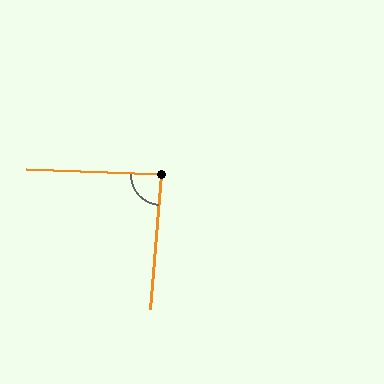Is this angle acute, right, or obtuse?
It is approximately a right angle.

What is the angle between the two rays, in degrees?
Approximately 87 degrees.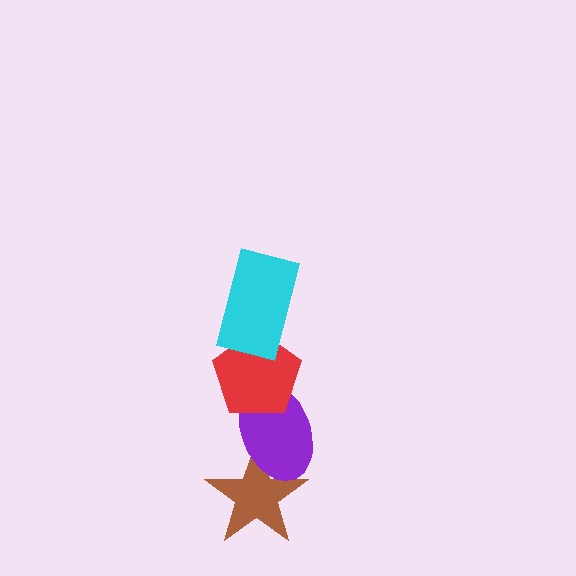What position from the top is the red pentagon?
The red pentagon is 2nd from the top.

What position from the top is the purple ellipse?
The purple ellipse is 3rd from the top.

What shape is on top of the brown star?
The purple ellipse is on top of the brown star.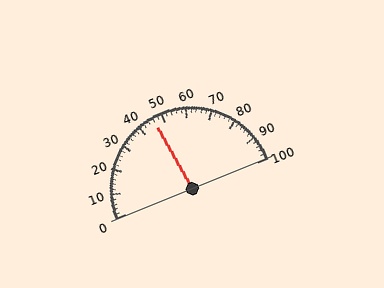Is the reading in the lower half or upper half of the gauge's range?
The reading is in the lower half of the range (0 to 100).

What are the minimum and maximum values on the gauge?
The gauge ranges from 0 to 100.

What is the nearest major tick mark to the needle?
The nearest major tick mark is 50.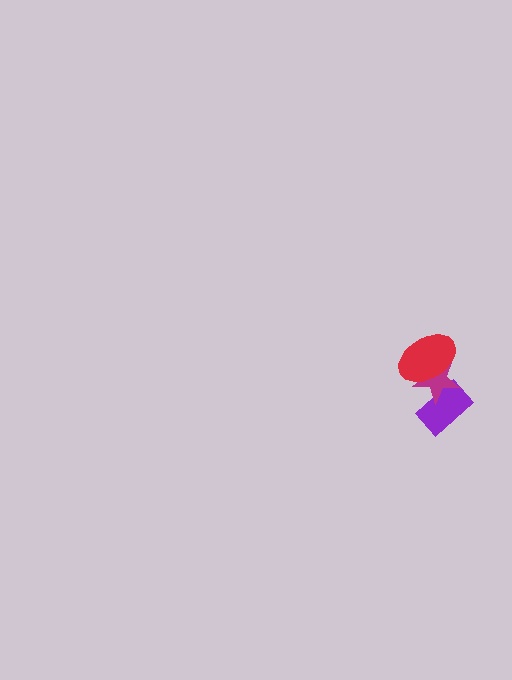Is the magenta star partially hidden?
Yes, it is partially covered by another shape.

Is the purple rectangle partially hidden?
Yes, it is partially covered by another shape.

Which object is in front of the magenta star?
The red ellipse is in front of the magenta star.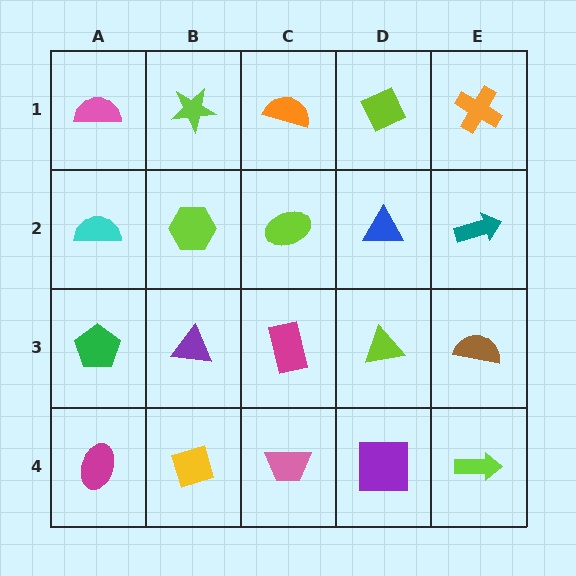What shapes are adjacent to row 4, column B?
A purple triangle (row 3, column B), a magenta ellipse (row 4, column A), a pink trapezoid (row 4, column C).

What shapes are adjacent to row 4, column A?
A green pentagon (row 3, column A), a yellow diamond (row 4, column B).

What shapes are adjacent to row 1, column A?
A cyan semicircle (row 2, column A), a lime star (row 1, column B).